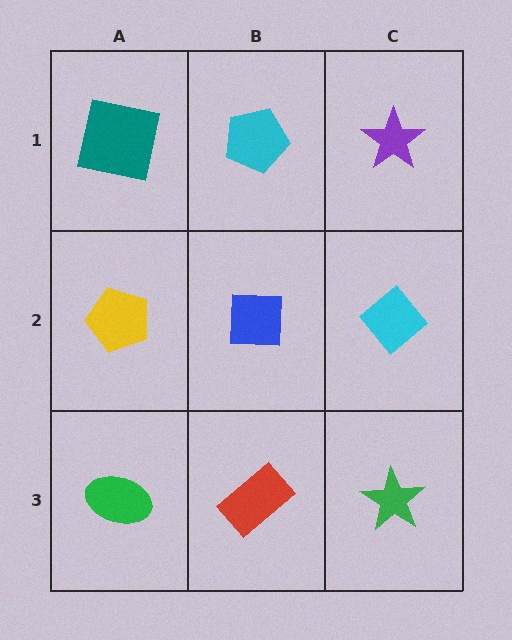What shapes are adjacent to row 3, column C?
A cyan diamond (row 2, column C), a red rectangle (row 3, column B).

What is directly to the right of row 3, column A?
A red rectangle.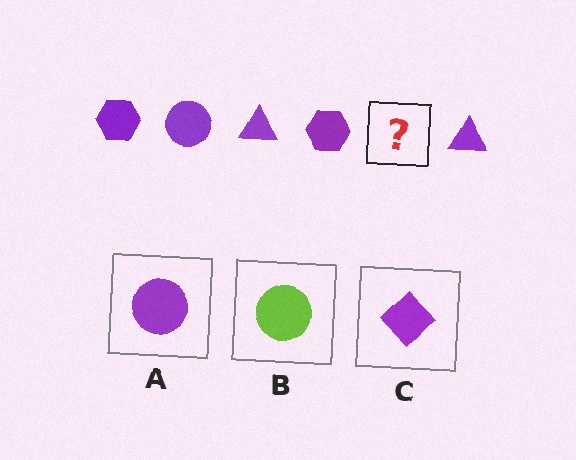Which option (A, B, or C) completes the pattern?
A.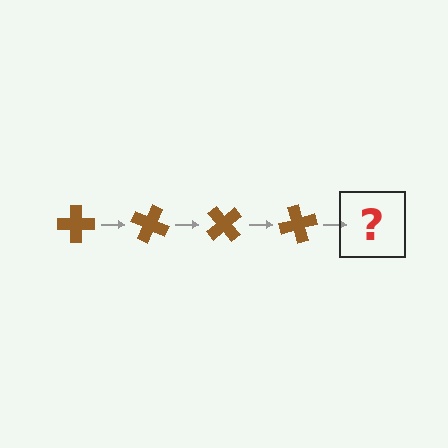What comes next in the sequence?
The next element should be a brown cross rotated 100 degrees.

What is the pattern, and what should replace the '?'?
The pattern is that the cross rotates 25 degrees each step. The '?' should be a brown cross rotated 100 degrees.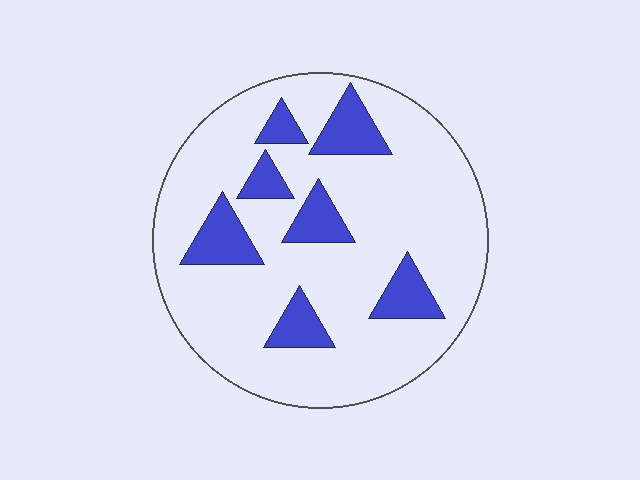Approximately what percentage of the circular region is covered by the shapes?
Approximately 20%.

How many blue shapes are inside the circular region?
7.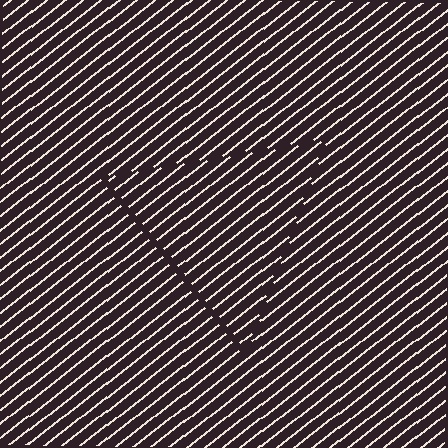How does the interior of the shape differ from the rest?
The interior of the shape contains the same grating, shifted by half a period — the contour is defined by the phase discontinuity where line-ends from the inner and outer gratings abut.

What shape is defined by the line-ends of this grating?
An illusory triangle. The interior of the shape contains the same grating, shifted by half a period — the contour is defined by the phase discontinuity where line-ends from the inner and outer gratings abut.